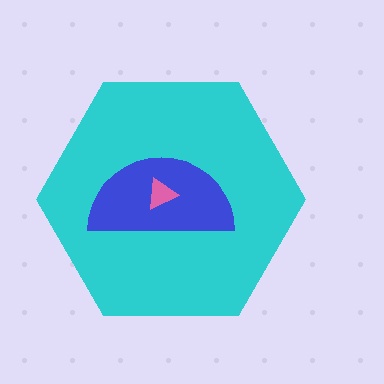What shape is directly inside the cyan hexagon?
The blue semicircle.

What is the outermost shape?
The cyan hexagon.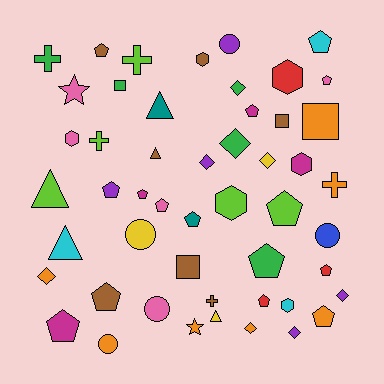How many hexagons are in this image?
There are 6 hexagons.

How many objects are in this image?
There are 50 objects.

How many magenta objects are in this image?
There are 4 magenta objects.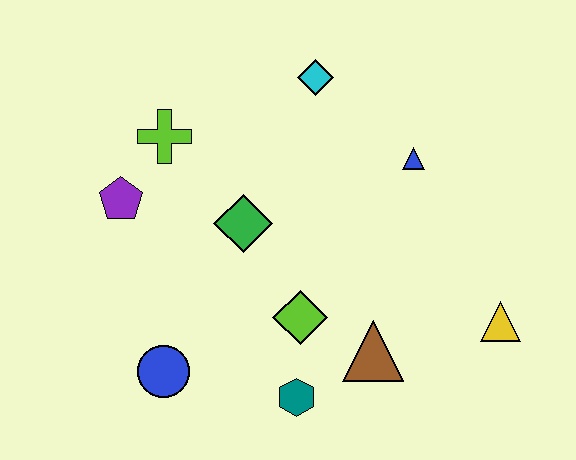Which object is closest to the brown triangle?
The lime diamond is closest to the brown triangle.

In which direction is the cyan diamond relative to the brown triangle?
The cyan diamond is above the brown triangle.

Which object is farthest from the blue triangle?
The blue circle is farthest from the blue triangle.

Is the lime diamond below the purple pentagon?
Yes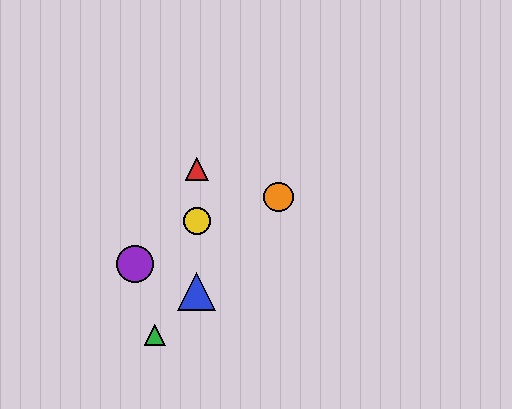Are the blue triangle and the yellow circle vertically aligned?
Yes, both are at x≈197.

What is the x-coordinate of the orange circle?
The orange circle is at x≈278.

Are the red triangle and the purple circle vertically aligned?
No, the red triangle is at x≈197 and the purple circle is at x≈135.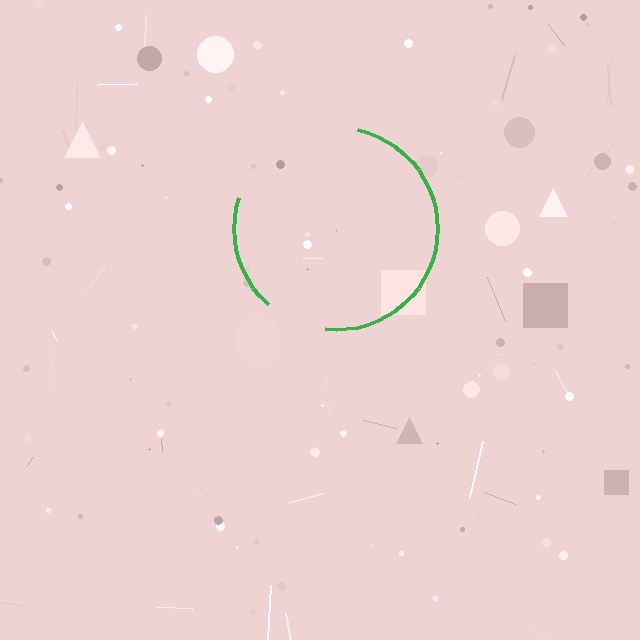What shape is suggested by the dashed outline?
The dashed outline suggests a circle.